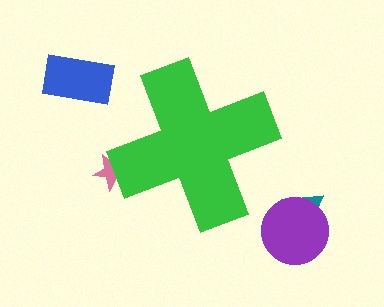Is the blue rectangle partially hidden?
No, the blue rectangle is fully visible.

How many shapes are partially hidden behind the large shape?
1 shape is partially hidden.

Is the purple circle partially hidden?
No, the purple circle is fully visible.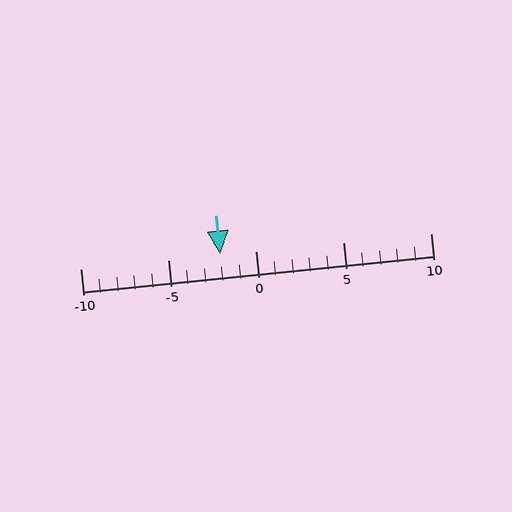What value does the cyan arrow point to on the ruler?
The cyan arrow points to approximately -2.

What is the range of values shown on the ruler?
The ruler shows values from -10 to 10.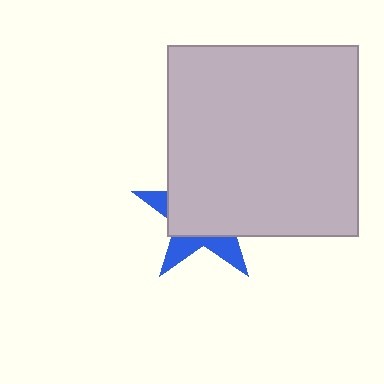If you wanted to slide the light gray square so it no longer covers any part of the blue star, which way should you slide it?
Slide it toward the upper-right — that is the most direct way to separate the two shapes.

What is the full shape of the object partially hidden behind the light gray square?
The partially hidden object is a blue star.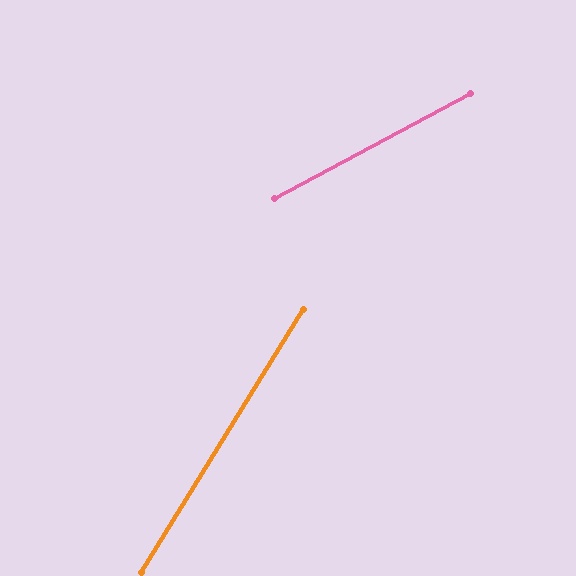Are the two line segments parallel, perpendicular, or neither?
Neither parallel nor perpendicular — they differ by about 30°.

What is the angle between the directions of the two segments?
Approximately 30 degrees.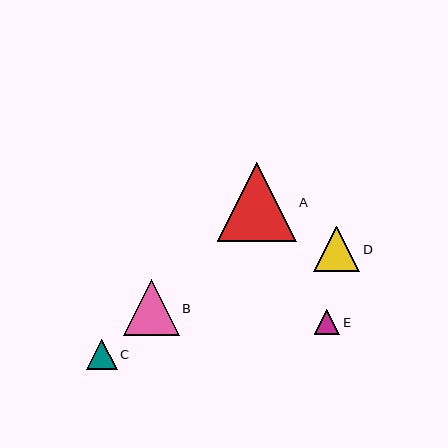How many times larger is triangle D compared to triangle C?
Triangle D is approximately 1.5 times the size of triangle C.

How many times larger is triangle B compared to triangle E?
Triangle B is approximately 2.2 times the size of triangle E.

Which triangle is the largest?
Triangle A is the largest with a size of approximately 79 pixels.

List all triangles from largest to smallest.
From largest to smallest: A, B, D, C, E.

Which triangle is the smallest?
Triangle E is the smallest with a size of approximately 25 pixels.